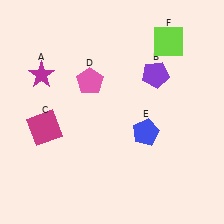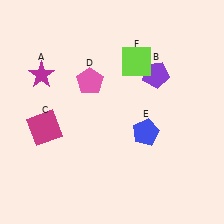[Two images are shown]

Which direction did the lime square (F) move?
The lime square (F) moved left.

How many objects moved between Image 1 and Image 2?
1 object moved between the two images.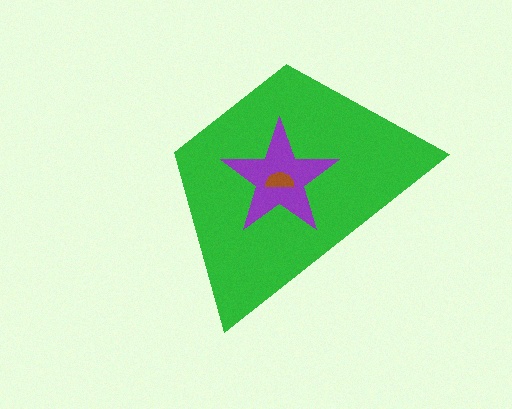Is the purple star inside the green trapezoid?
Yes.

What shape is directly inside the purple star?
The brown semicircle.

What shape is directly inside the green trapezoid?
The purple star.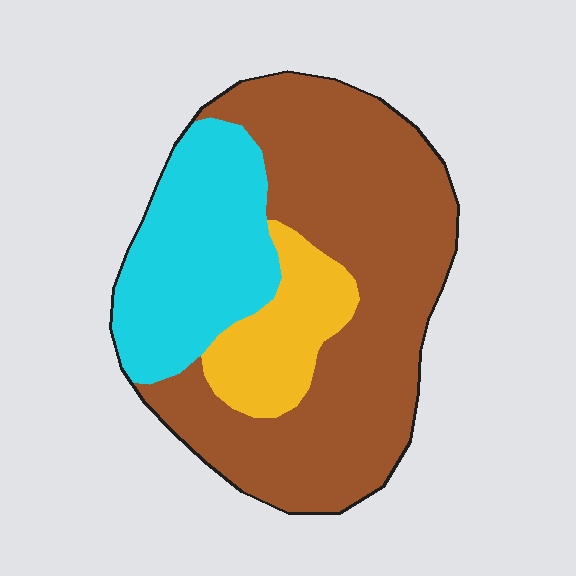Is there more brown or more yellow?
Brown.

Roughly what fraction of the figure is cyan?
Cyan takes up about one quarter (1/4) of the figure.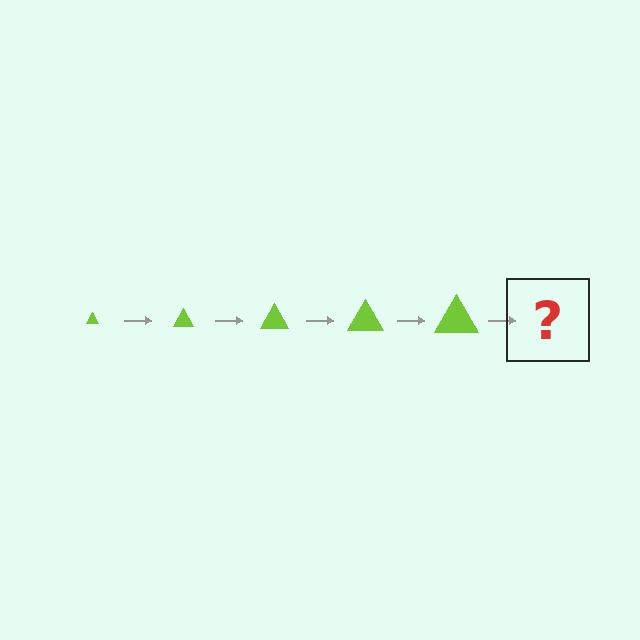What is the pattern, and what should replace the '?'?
The pattern is that the triangle gets progressively larger each step. The '?' should be a lime triangle, larger than the previous one.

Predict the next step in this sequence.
The next step is a lime triangle, larger than the previous one.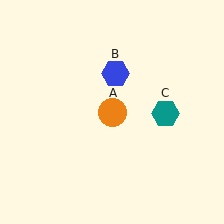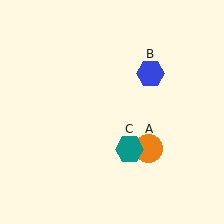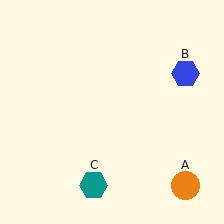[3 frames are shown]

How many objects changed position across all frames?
3 objects changed position: orange circle (object A), blue hexagon (object B), teal hexagon (object C).